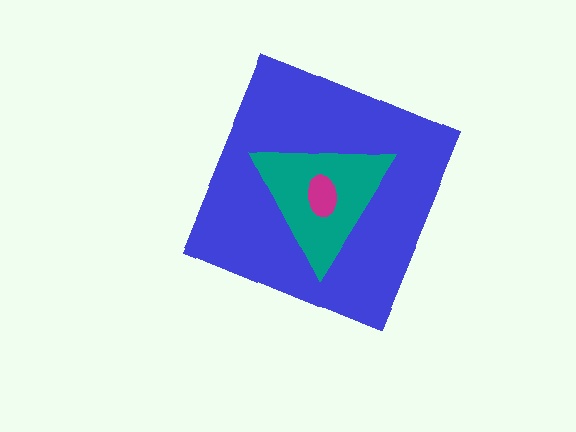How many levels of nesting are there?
3.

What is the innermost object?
The magenta ellipse.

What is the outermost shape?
The blue diamond.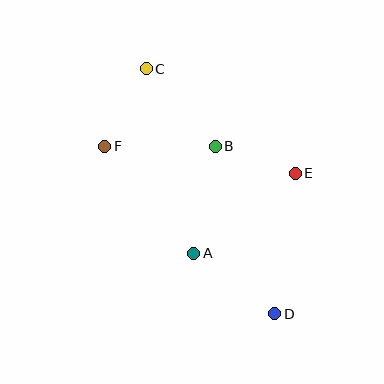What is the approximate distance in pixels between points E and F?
The distance between E and F is approximately 192 pixels.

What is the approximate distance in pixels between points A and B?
The distance between A and B is approximately 109 pixels.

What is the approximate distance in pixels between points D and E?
The distance between D and E is approximately 142 pixels.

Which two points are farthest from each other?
Points C and D are farthest from each other.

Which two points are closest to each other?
Points B and E are closest to each other.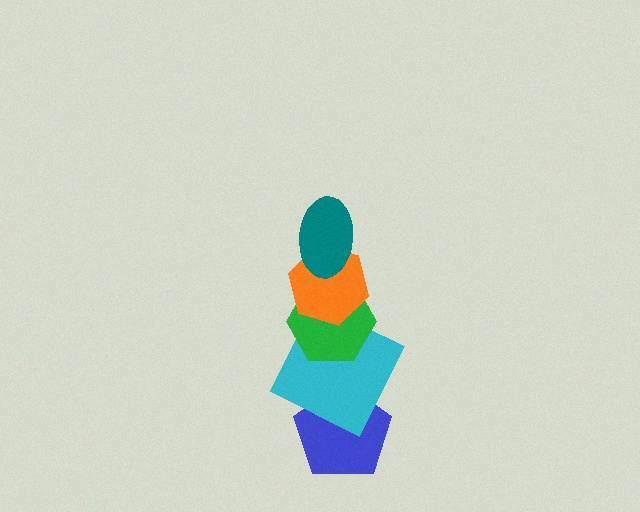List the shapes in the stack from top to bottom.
From top to bottom: the teal ellipse, the orange hexagon, the green hexagon, the cyan square, the blue pentagon.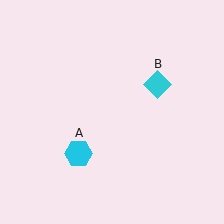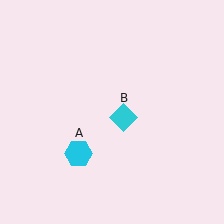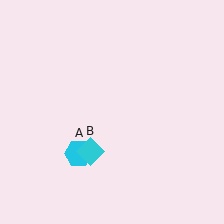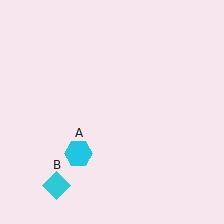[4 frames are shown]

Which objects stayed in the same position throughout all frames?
Cyan hexagon (object A) remained stationary.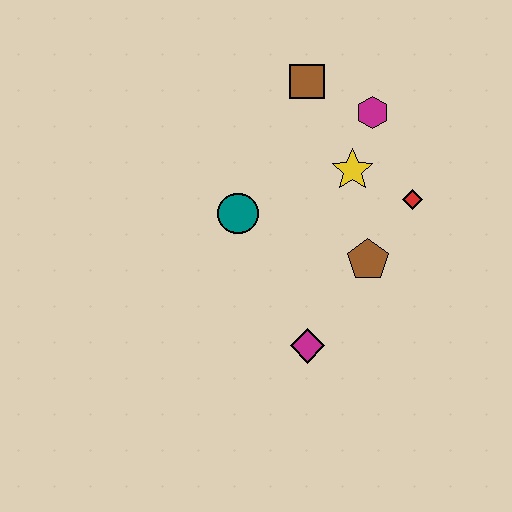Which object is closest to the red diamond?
The yellow star is closest to the red diamond.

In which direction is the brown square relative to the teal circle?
The brown square is above the teal circle.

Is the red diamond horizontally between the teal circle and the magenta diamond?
No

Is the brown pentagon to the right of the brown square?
Yes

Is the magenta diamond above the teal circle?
No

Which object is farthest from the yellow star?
The magenta diamond is farthest from the yellow star.